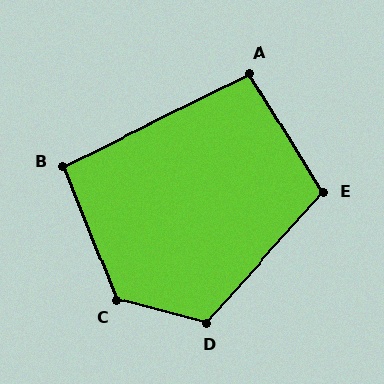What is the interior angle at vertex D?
Approximately 117 degrees (obtuse).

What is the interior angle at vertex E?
Approximately 106 degrees (obtuse).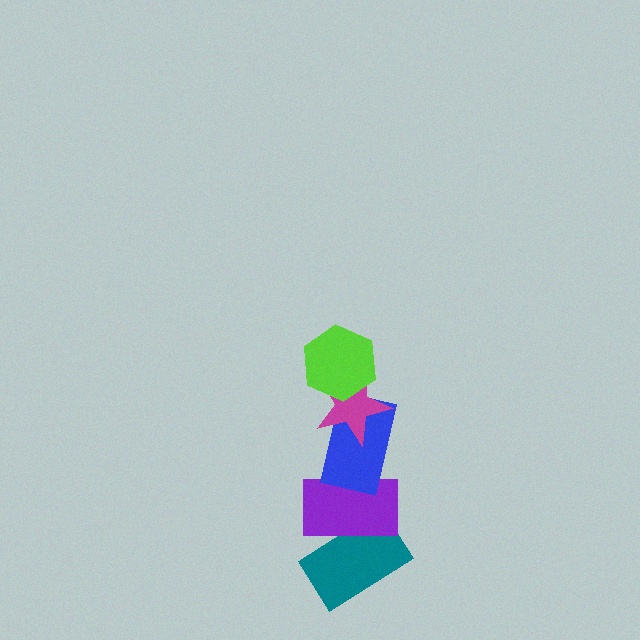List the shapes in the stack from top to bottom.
From top to bottom: the lime hexagon, the magenta star, the blue rectangle, the purple rectangle, the teal rectangle.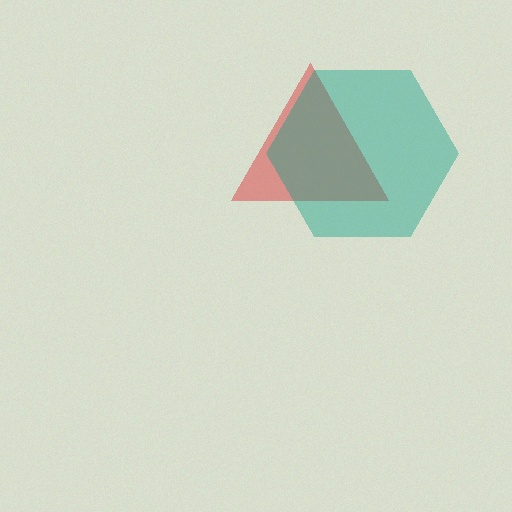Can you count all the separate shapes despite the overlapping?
Yes, there are 2 separate shapes.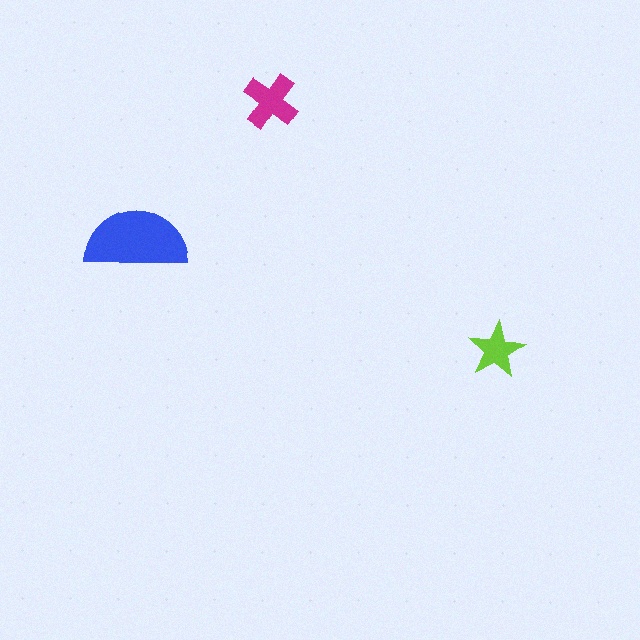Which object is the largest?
The blue semicircle.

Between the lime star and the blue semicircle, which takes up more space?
The blue semicircle.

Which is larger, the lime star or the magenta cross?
The magenta cross.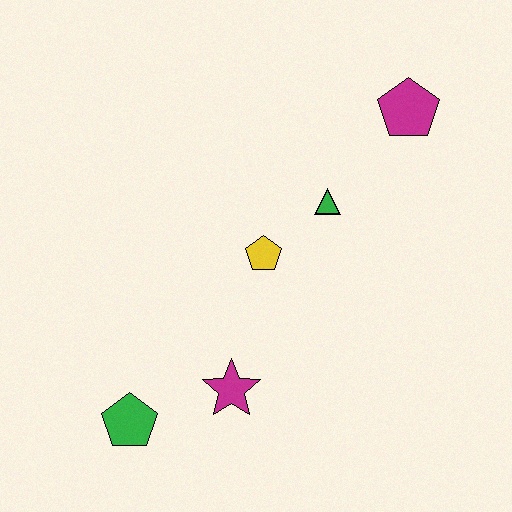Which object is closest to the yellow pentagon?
The green triangle is closest to the yellow pentagon.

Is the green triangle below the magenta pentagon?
Yes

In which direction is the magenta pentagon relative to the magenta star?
The magenta pentagon is above the magenta star.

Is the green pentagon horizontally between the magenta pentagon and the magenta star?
No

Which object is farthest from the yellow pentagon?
The green pentagon is farthest from the yellow pentagon.